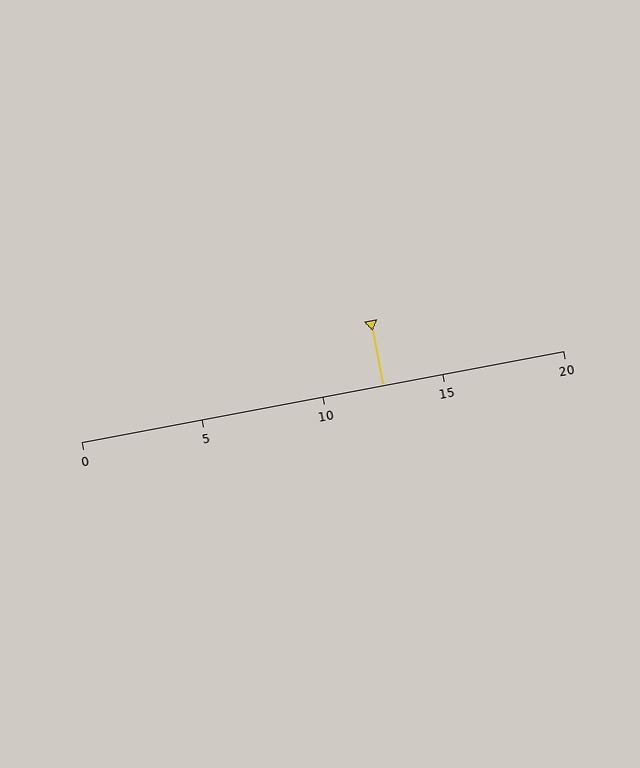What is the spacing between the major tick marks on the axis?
The major ticks are spaced 5 apart.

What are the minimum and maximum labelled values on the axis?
The axis runs from 0 to 20.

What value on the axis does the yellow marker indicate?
The marker indicates approximately 12.5.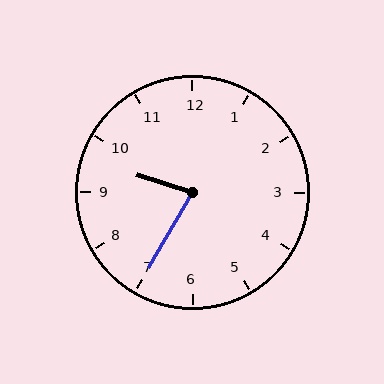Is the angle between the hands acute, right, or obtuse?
It is acute.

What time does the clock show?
9:35.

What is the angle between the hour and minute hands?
Approximately 78 degrees.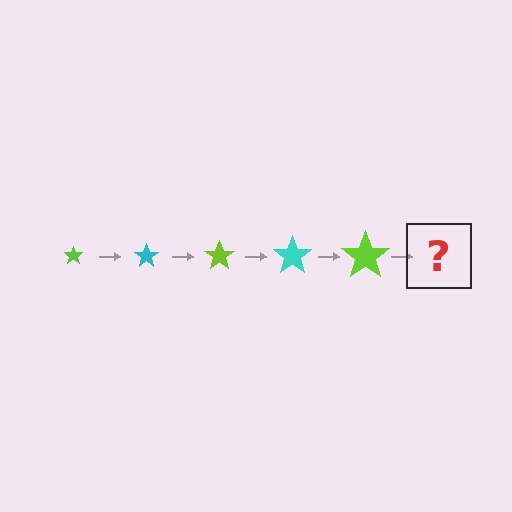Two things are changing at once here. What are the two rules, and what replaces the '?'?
The two rules are that the star grows larger each step and the color cycles through lime and cyan. The '?' should be a cyan star, larger than the previous one.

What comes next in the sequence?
The next element should be a cyan star, larger than the previous one.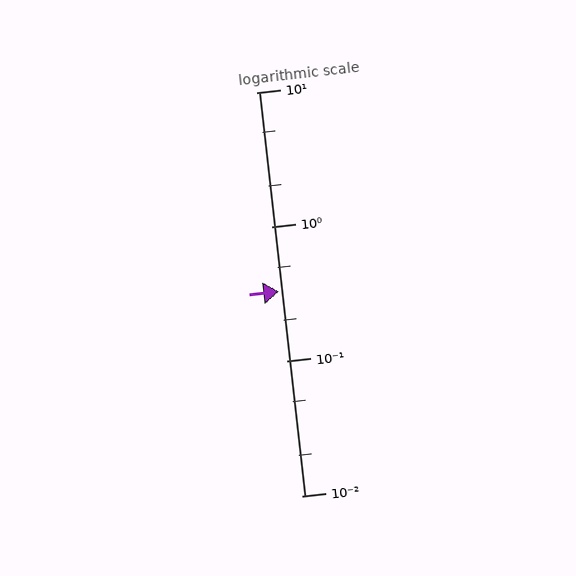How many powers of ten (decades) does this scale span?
The scale spans 3 decades, from 0.01 to 10.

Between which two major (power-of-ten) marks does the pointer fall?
The pointer is between 0.1 and 1.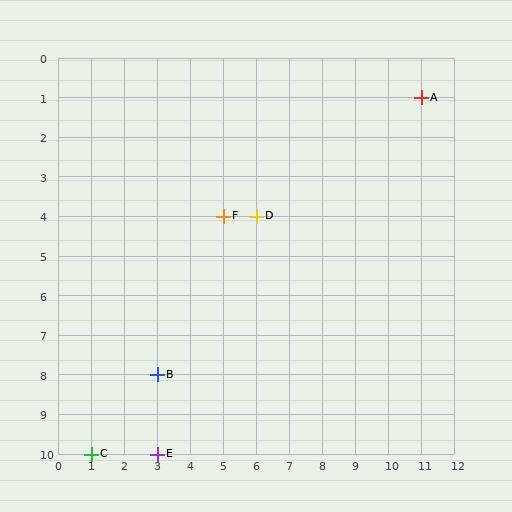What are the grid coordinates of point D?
Point D is at grid coordinates (6, 4).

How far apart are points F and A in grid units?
Points F and A are 6 columns and 3 rows apart (about 6.7 grid units diagonally).